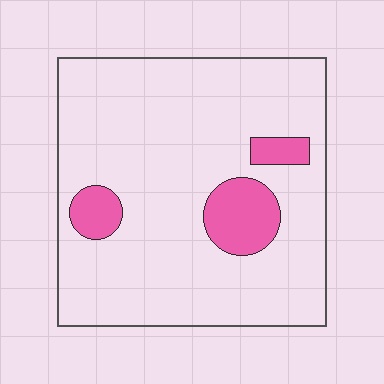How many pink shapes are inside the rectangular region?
3.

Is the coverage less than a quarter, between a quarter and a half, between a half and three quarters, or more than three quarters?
Less than a quarter.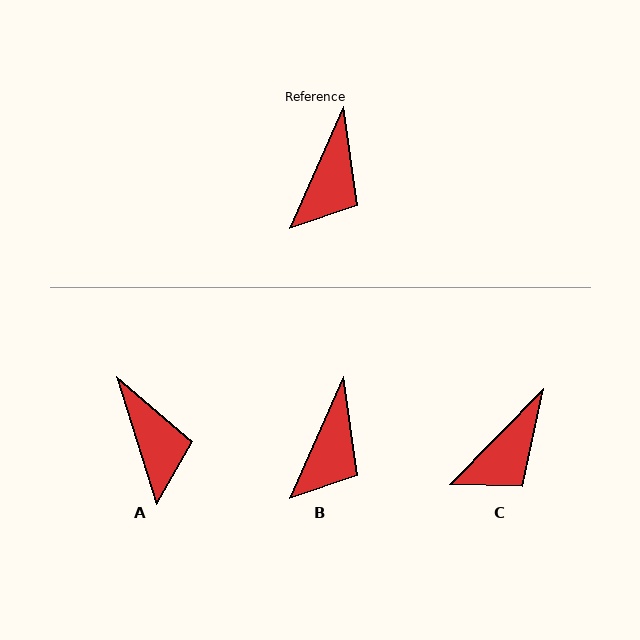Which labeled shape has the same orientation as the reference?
B.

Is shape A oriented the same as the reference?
No, it is off by about 41 degrees.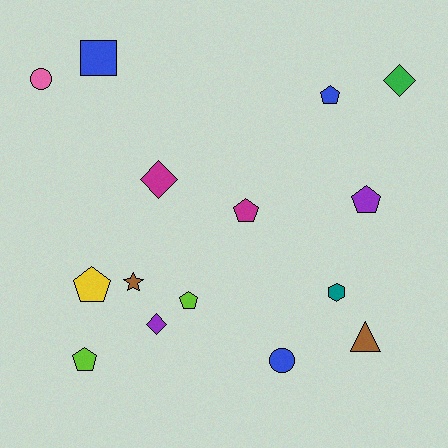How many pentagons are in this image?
There are 6 pentagons.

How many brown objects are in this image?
There are 2 brown objects.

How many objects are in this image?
There are 15 objects.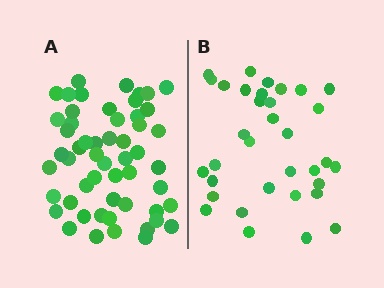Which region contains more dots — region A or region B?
Region A (the left region) has more dots.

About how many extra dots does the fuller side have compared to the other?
Region A has approximately 20 more dots than region B.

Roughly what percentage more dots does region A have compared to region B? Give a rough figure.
About 60% more.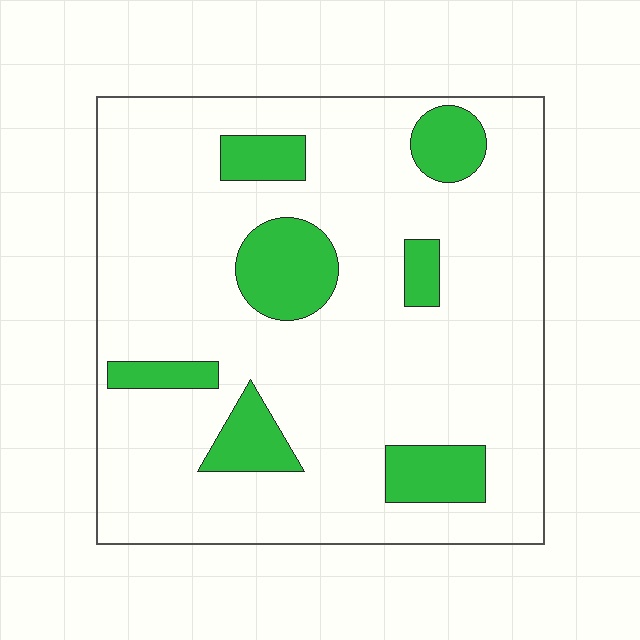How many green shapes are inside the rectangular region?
7.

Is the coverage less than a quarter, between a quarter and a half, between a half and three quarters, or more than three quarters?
Less than a quarter.